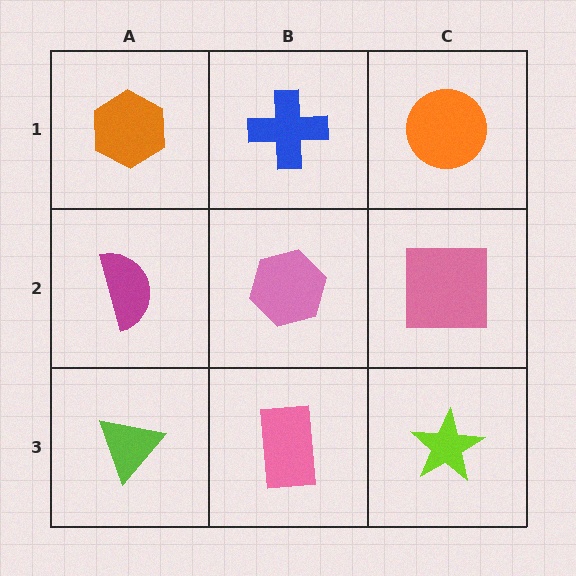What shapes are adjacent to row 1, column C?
A pink square (row 2, column C), a blue cross (row 1, column B).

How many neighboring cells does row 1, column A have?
2.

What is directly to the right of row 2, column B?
A pink square.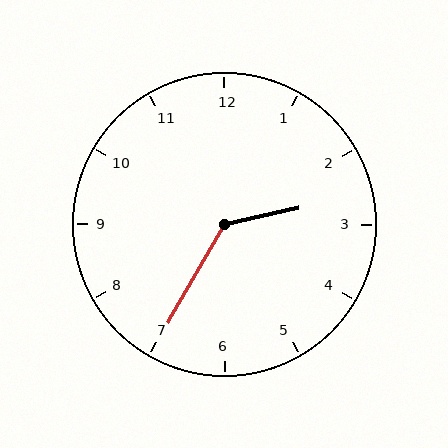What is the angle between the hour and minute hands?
Approximately 132 degrees.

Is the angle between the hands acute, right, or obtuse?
It is obtuse.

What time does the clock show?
2:35.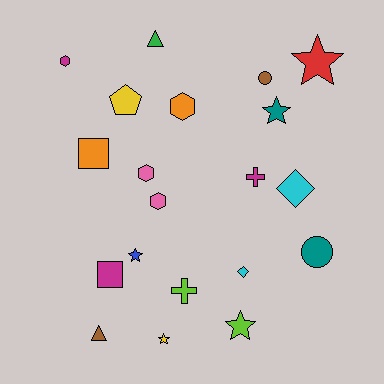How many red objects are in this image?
There is 1 red object.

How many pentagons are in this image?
There is 1 pentagon.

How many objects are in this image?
There are 20 objects.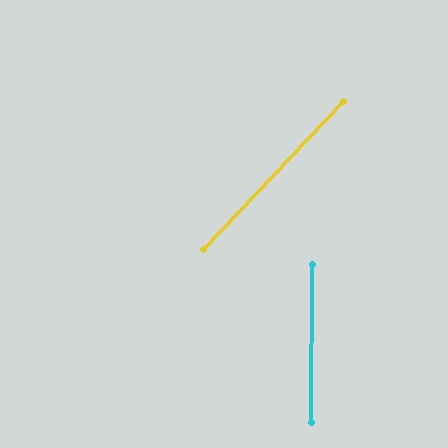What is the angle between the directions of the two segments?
Approximately 43 degrees.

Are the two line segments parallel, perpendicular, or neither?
Neither parallel nor perpendicular — they differ by about 43°.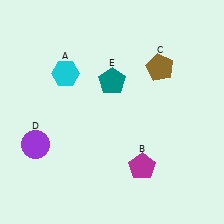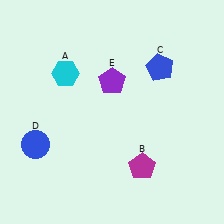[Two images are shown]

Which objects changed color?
C changed from brown to blue. D changed from purple to blue. E changed from teal to purple.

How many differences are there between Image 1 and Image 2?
There are 3 differences between the two images.